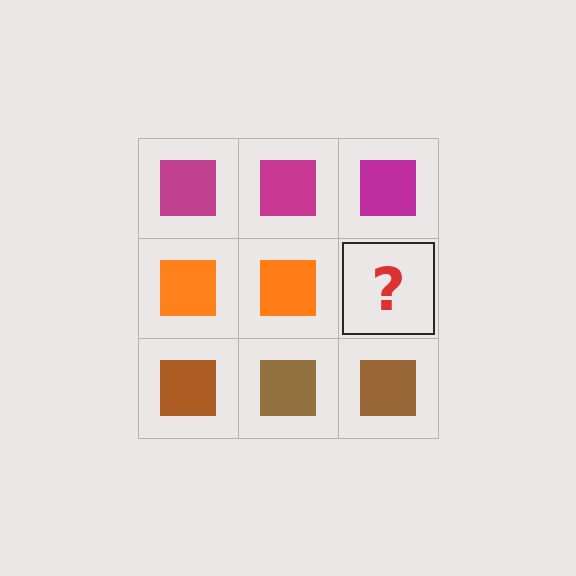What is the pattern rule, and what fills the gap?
The rule is that each row has a consistent color. The gap should be filled with an orange square.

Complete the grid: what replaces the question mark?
The question mark should be replaced with an orange square.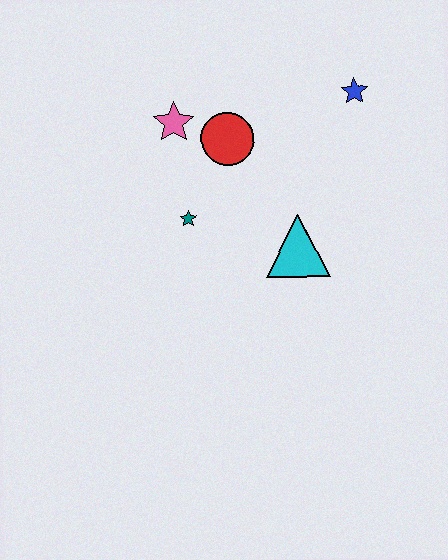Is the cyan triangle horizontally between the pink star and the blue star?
Yes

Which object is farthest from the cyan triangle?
The pink star is farthest from the cyan triangle.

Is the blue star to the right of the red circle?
Yes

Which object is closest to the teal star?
The red circle is closest to the teal star.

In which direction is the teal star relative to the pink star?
The teal star is below the pink star.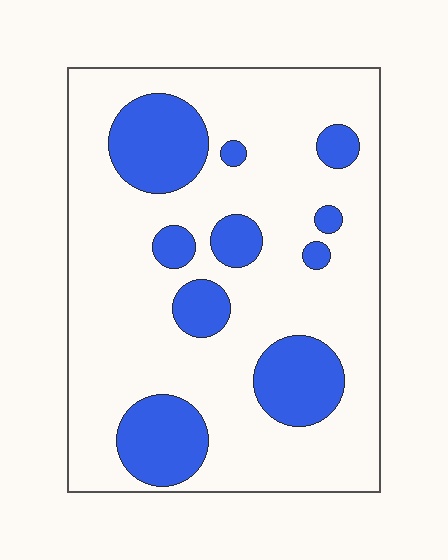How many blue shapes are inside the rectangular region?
10.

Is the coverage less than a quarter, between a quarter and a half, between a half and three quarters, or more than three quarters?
Less than a quarter.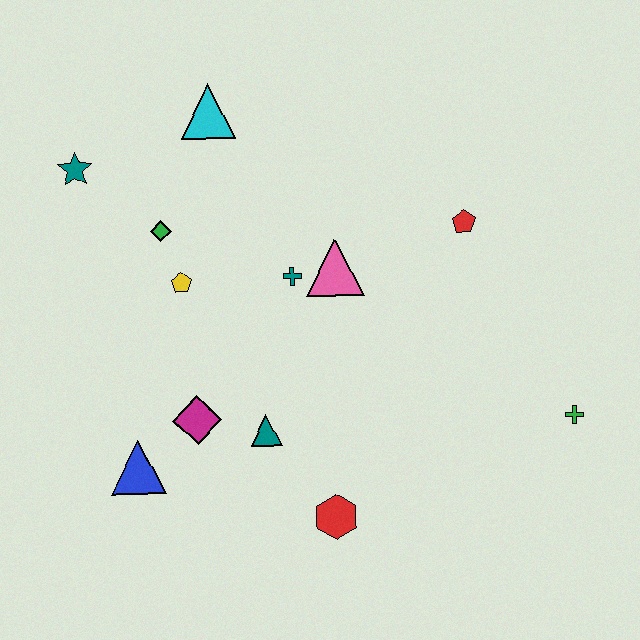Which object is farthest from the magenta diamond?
The green cross is farthest from the magenta diamond.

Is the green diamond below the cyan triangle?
Yes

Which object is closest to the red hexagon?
The teal triangle is closest to the red hexagon.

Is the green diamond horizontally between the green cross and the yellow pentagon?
No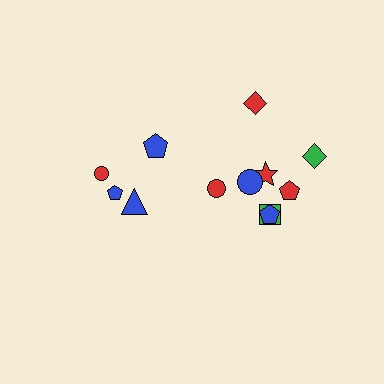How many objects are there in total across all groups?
There are 12 objects.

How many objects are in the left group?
There are 4 objects.